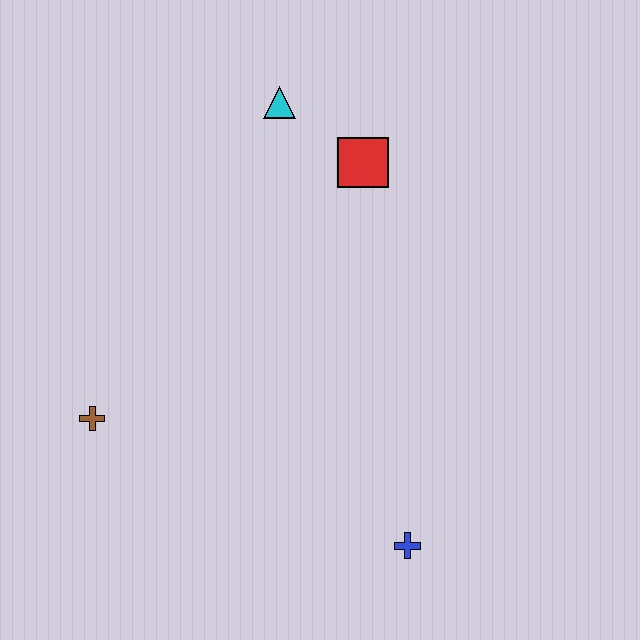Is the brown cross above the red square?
No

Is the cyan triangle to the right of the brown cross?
Yes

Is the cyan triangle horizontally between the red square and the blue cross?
No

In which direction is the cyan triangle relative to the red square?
The cyan triangle is to the left of the red square.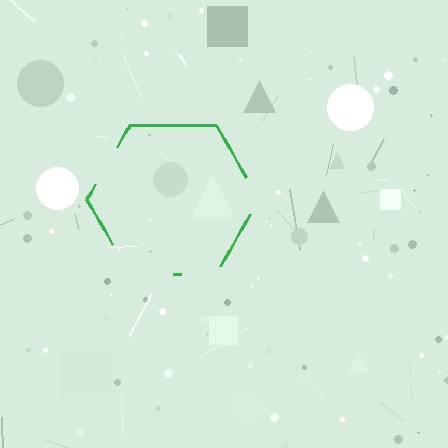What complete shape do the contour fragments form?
The contour fragments form a hexagon.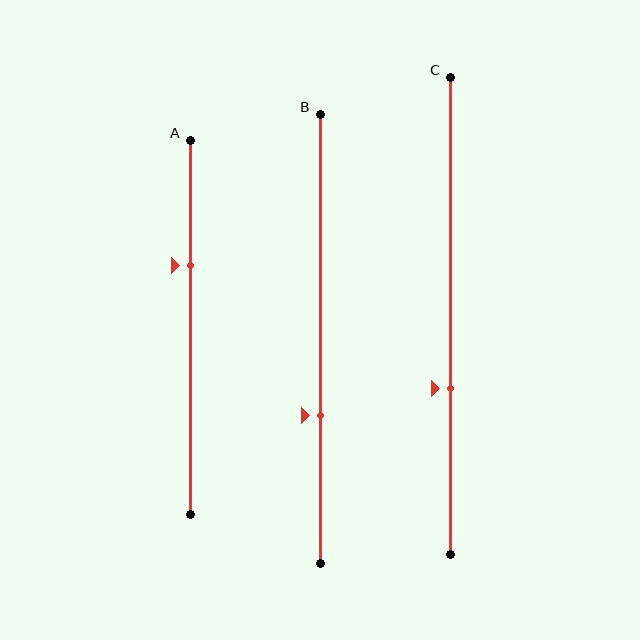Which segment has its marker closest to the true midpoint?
Segment C has its marker closest to the true midpoint.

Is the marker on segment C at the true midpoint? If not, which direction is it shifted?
No, the marker on segment C is shifted downward by about 15% of the segment length.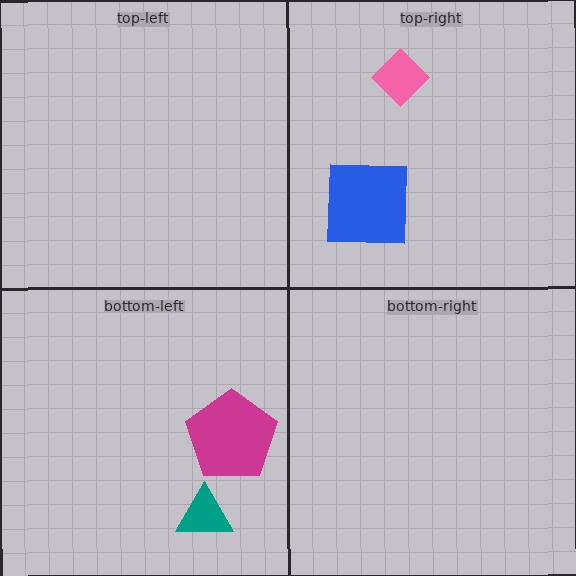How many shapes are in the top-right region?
2.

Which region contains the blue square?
The top-right region.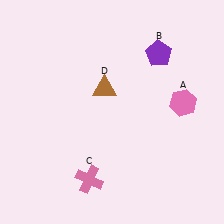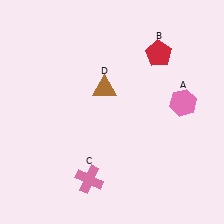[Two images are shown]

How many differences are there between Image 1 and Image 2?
There is 1 difference between the two images.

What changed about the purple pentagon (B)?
In Image 1, B is purple. In Image 2, it changed to red.